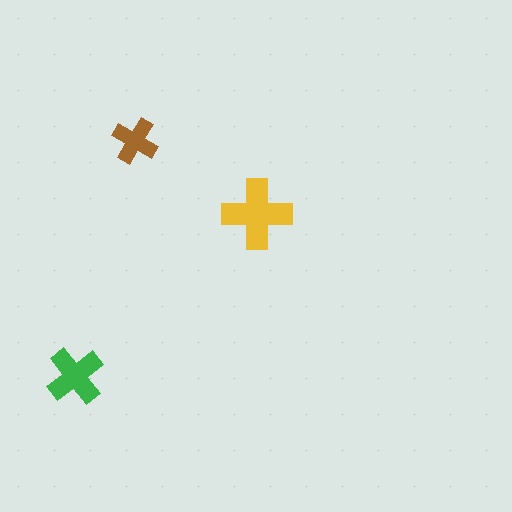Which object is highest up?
The brown cross is topmost.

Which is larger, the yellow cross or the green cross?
The yellow one.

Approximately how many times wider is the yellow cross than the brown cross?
About 1.5 times wider.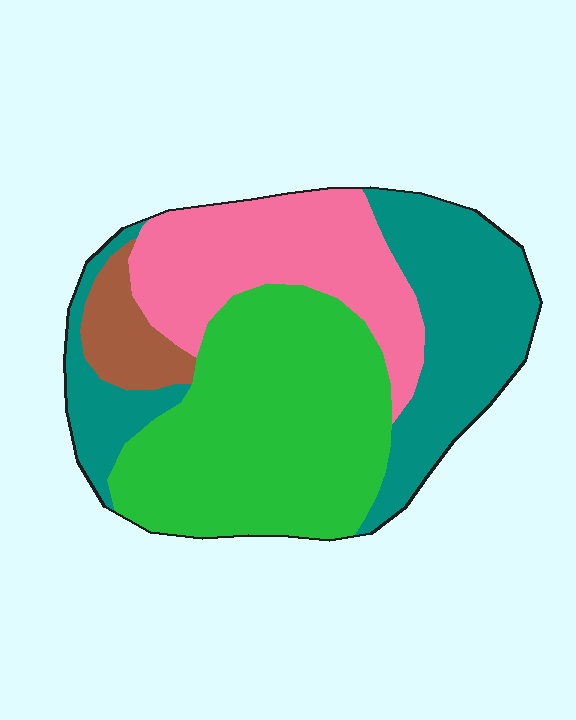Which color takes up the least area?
Brown, at roughly 5%.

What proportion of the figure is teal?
Teal covers roughly 30% of the figure.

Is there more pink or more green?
Green.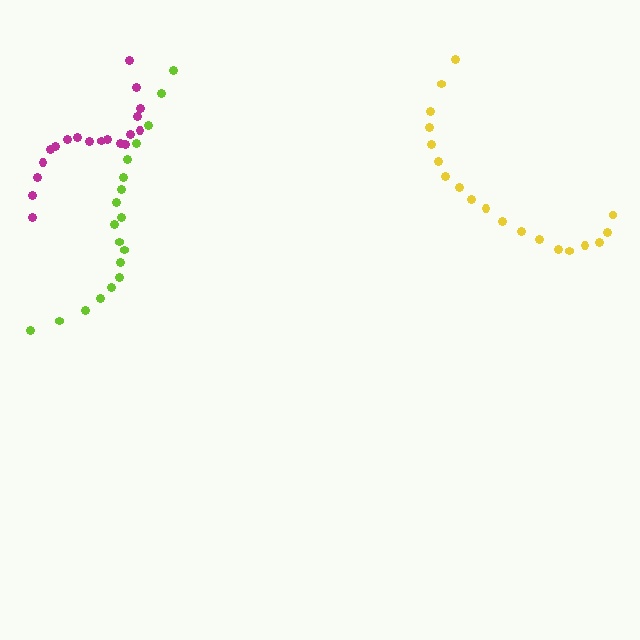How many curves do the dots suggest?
There are 3 distinct paths.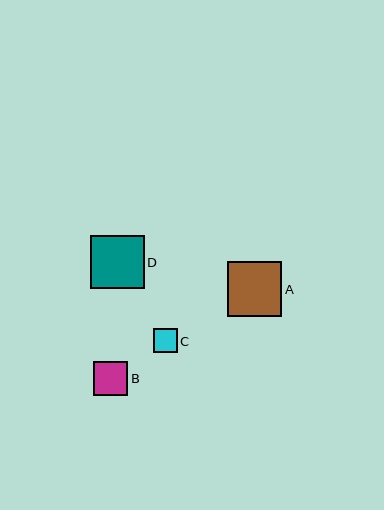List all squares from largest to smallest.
From largest to smallest: A, D, B, C.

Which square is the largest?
Square A is the largest with a size of approximately 54 pixels.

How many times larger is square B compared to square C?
Square B is approximately 1.4 times the size of square C.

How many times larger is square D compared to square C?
Square D is approximately 2.2 times the size of square C.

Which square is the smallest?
Square C is the smallest with a size of approximately 24 pixels.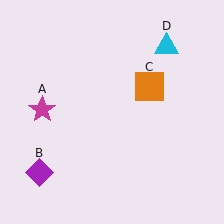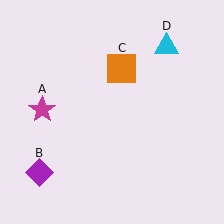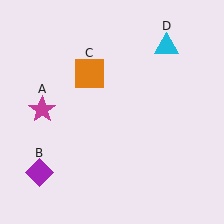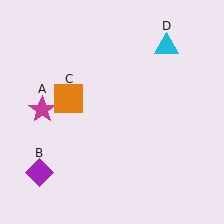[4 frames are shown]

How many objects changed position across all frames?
1 object changed position: orange square (object C).